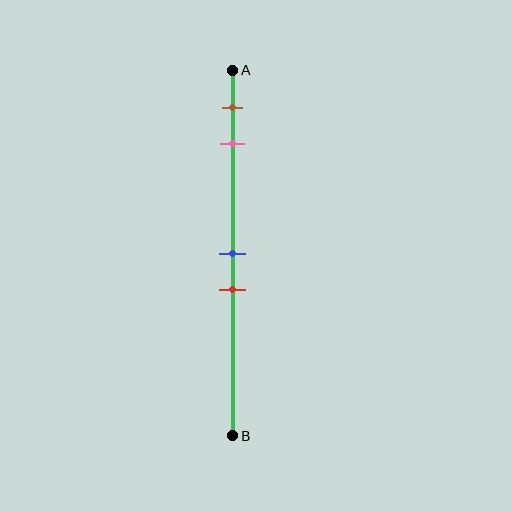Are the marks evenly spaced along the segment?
No, the marks are not evenly spaced.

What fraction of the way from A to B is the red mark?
The red mark is approximately 60% (0.6) of the way from A to B.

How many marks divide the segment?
There are 4 marks dividing the segment.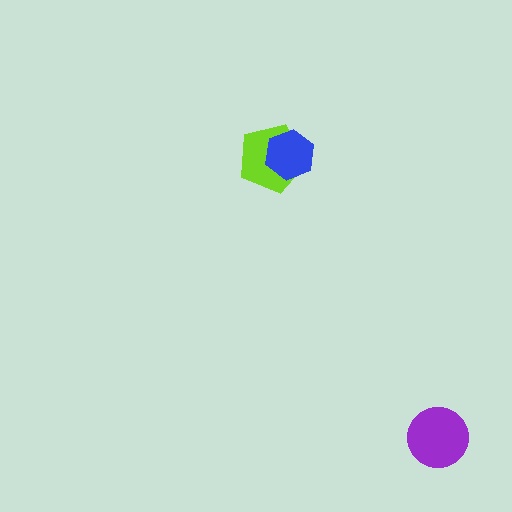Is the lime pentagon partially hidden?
Yes, it is partially covered by another shape.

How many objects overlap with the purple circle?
0 objects overlap with the purple circle.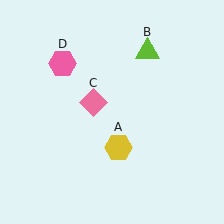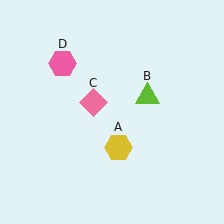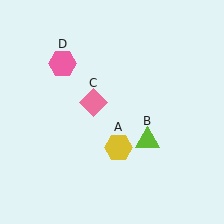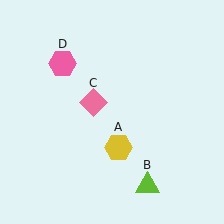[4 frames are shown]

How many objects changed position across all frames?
1 object changed position: lime triangle (object B).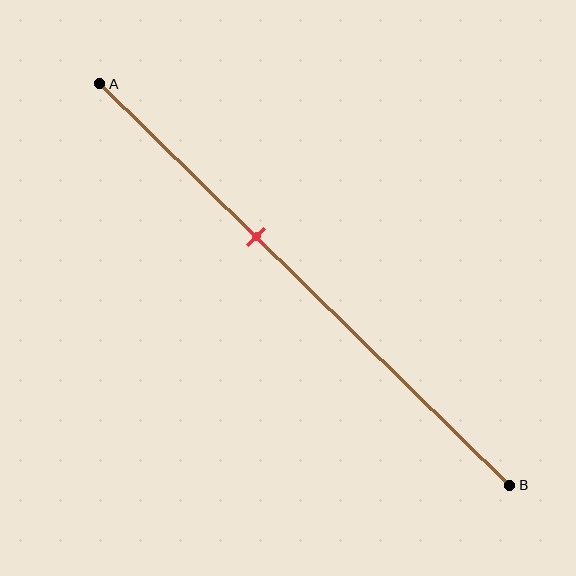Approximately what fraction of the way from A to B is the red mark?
The red mark is approximately 40% of the way from A to B.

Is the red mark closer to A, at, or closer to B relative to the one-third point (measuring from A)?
The red mark is closer to point B than the one-third point of segment AB.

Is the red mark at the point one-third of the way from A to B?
No, the mark is at about 40% from A, not at the 33% one-third point.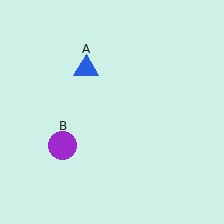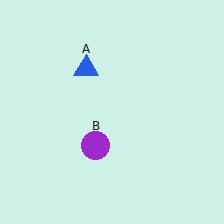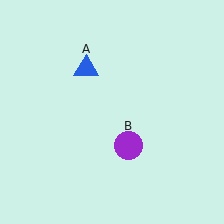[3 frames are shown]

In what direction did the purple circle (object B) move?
The purple circle (object B) moved right.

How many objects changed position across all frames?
1 object changed position: purple circle (object B).